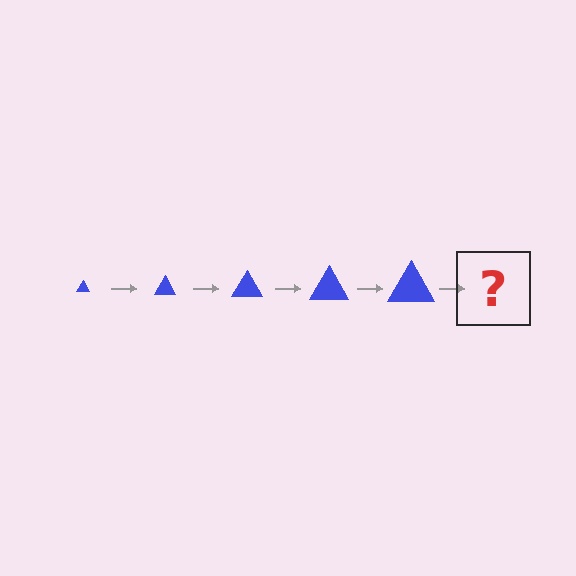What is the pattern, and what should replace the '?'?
The pattern is that the triangle gets progressively larger each step. The '?' should be a blue triangle, larger than the previous one.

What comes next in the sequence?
The next element should be a blue triangle, larger than the previous one.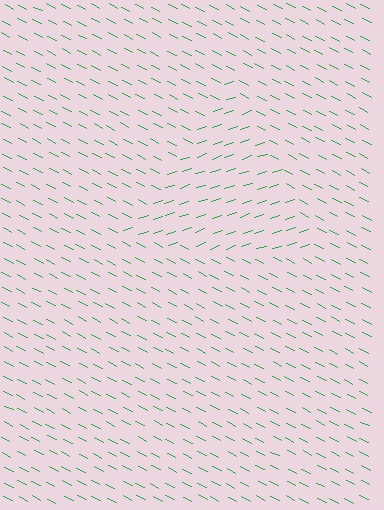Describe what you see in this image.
The image is filled with small green line segments. A triangle region in the image has lines oriented differently from the surrounding lines, creating a visible texture boundary.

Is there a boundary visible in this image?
Yes, there is a texture boundary formed by a change in line orientation.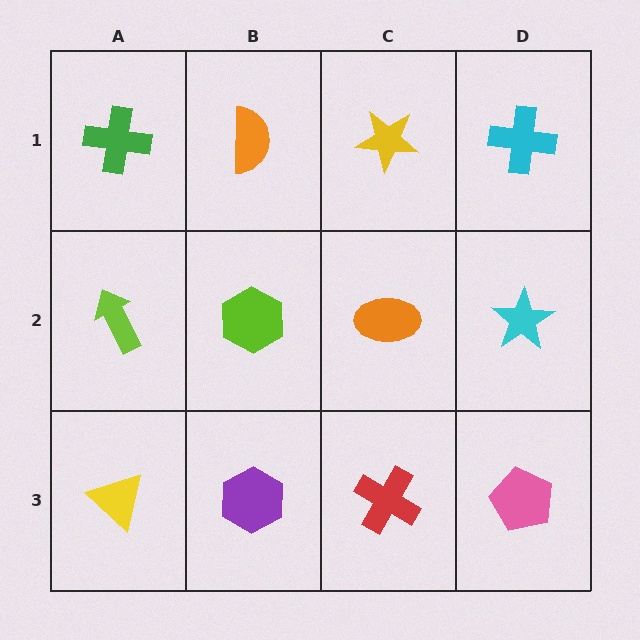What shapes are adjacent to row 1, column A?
A lime arrow (row 2, column A), an orange semicircle (row 1, column B).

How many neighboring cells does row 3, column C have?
3.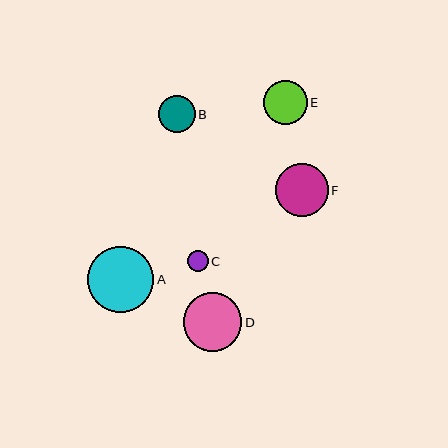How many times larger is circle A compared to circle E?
Circle A is approximately 1.5 times the size of circle E.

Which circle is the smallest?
Circle C is the smallest with a size of approximately 21 pixels.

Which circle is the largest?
Circle A is the largest with a size of approximately 66 pixels.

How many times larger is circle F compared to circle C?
Circle F is approximately 2.6 times the size of circle C.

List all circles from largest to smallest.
From largest to smallest: A, D, F, E, B, C.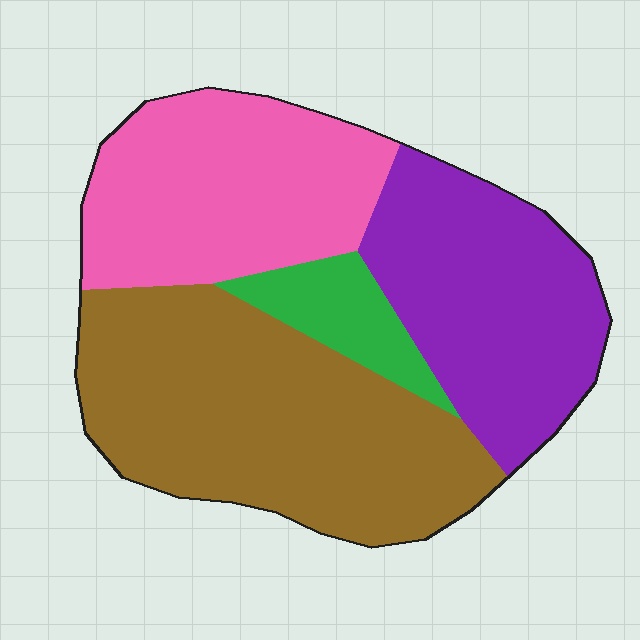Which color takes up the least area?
Green, at roughly 10%.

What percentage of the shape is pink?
Pink takes up between a sixth and a third of the shape.